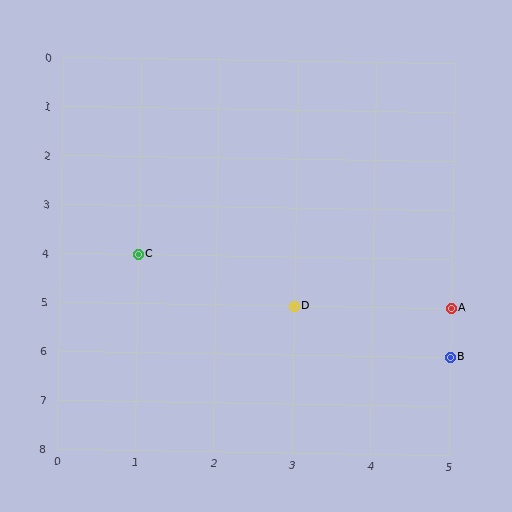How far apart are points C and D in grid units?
Points C and D are 2 columns and 1 row apart (about 2.2 grid units diagonally).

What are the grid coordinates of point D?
Point D is at grid coordinates (3, 5).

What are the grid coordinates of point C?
Point C is at grid coordinates (1, 4).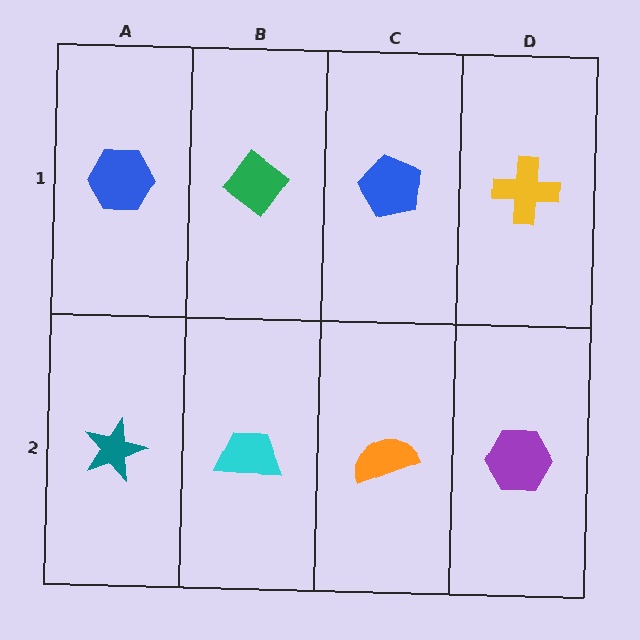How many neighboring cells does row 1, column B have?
3.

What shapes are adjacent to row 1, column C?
An orange semicircle (row 2, column C), a green diamond (row 1, column B), a yellow cross (row 1, column D).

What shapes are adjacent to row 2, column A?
A blue hexagon (row 1, column A), a cyan trapezoid (row 2, column B).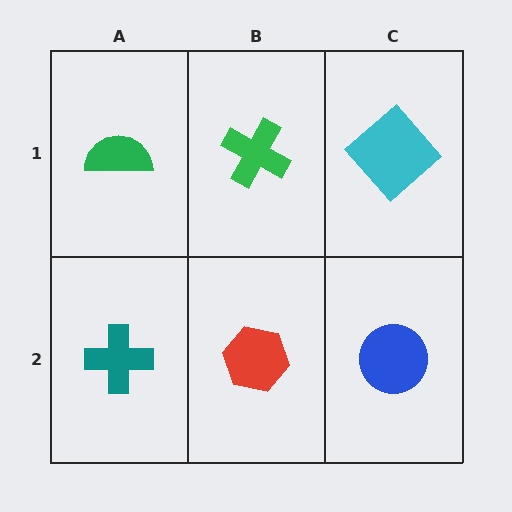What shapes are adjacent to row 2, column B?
A green cross (row 1, column B), a teal cross (row 2, column A), a blue circle (row 2, column C).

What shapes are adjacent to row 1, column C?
A blue circle (row 2, column C), a green cross (row 1, column B).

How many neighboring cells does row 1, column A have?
2.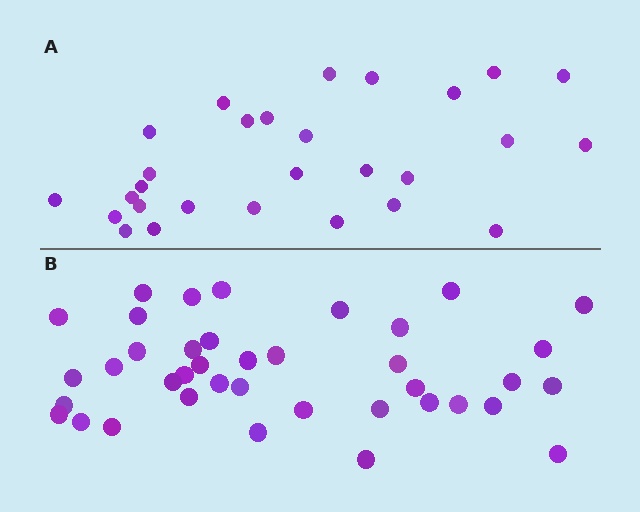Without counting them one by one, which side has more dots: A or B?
Region B (the bottom region) has more dots.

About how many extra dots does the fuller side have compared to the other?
Region B has roughly 12 or so more dots than region A.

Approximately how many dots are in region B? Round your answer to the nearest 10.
About 40 dots. (The exact count is 39, which rounds to 40.)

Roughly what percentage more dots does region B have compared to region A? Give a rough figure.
About 40% more.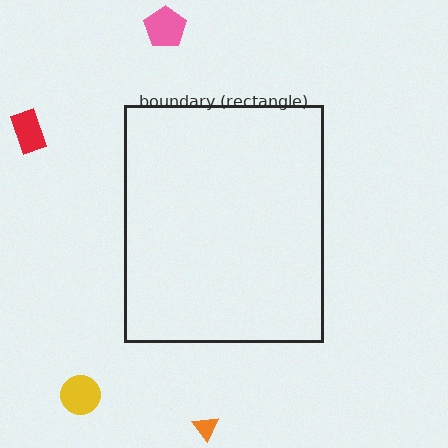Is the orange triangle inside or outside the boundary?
Outside.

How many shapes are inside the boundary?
0 inside, 4 outside.